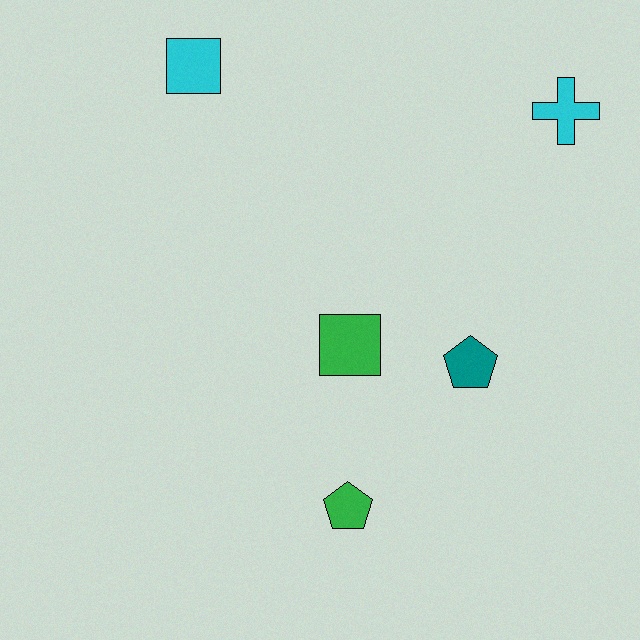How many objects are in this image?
There are 5 objects.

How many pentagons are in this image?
There are 2 pentagons.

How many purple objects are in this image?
There are no purple objects.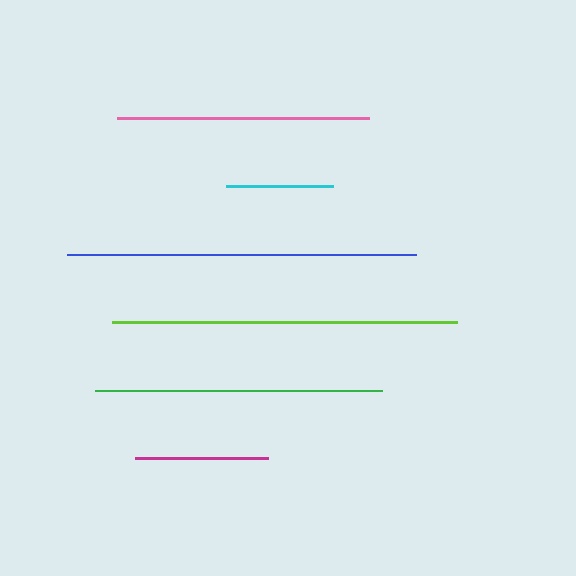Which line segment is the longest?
The blue line is the longest at approximately 350 pixels.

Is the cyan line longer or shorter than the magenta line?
The magenta line is longer than the cyan line.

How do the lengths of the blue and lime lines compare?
The blue and lime lines are approximately the same length.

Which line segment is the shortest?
The cyan line is the shortest at approximately 106 pixels.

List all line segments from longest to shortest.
From longest to shortest: blue, lime, green, pink, magenta, cyan.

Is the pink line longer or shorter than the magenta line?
The pink line is longer than the magenta line.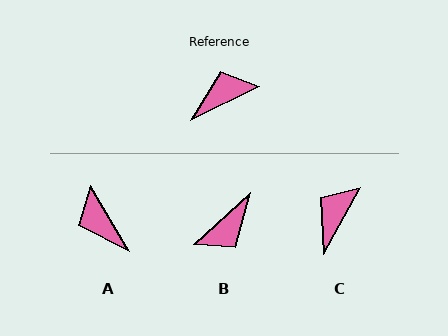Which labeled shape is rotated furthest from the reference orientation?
B, about 164 degrees away.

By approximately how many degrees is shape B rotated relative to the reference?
Approximately 164 degrees clockwise.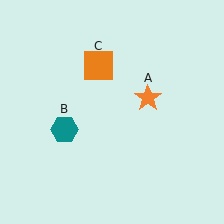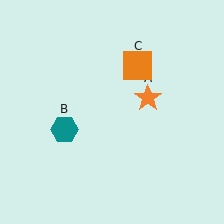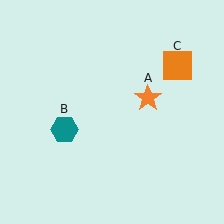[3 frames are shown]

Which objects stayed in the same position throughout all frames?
Orange star (object A) and teal hexagon (object B) remained stationary.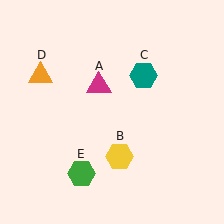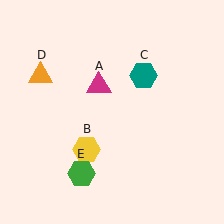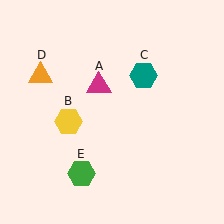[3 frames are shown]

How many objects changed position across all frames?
1 object changed position: yellow hexagon (object B).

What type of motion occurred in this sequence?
The yellow hexagon (object B) rotated clockwise around the center of the scene.